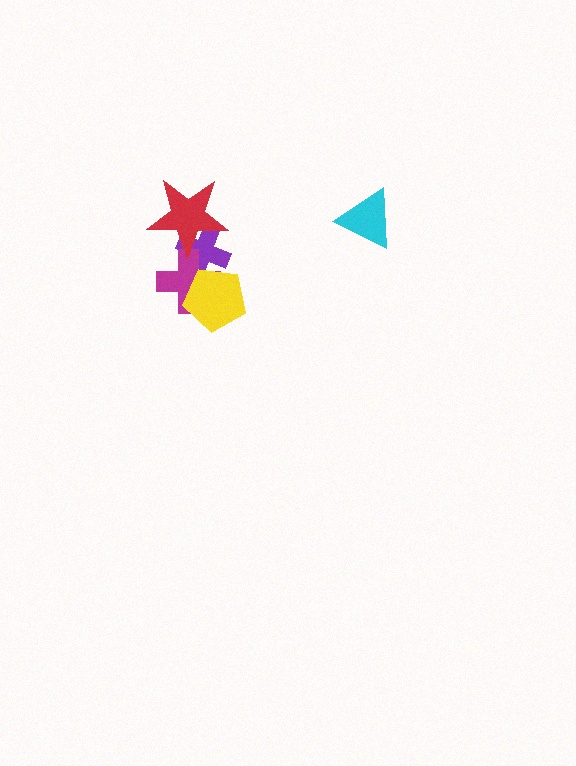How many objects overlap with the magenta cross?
3 objects overlap with the magenta cross.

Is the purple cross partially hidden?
Yes, it is partially covered by another shape.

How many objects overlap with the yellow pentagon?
2 objects overlap with the yellow pentagon.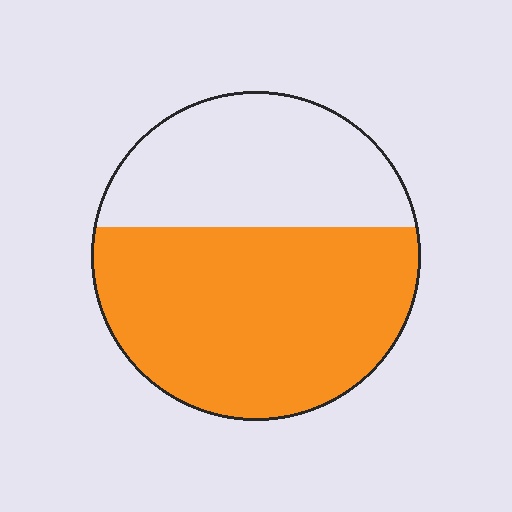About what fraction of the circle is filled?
About three fifths (3/5).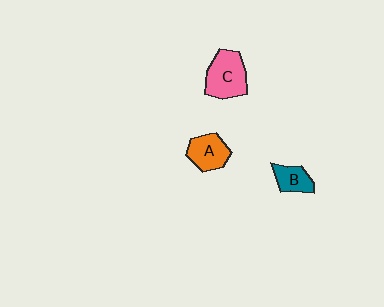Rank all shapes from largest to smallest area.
From largest to smallest: C (pink), A (orange), B (teal).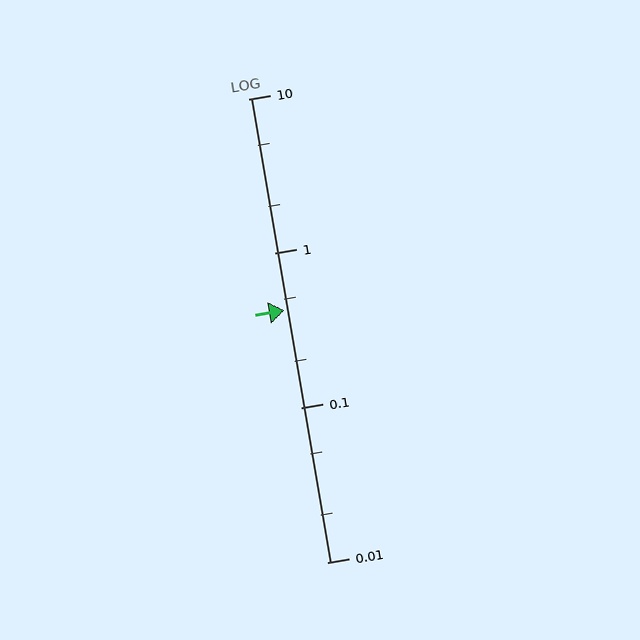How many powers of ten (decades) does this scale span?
The scale spans 3 decades, from 0.01 to 10.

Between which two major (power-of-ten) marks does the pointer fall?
The pointer is between 0.1 and 1.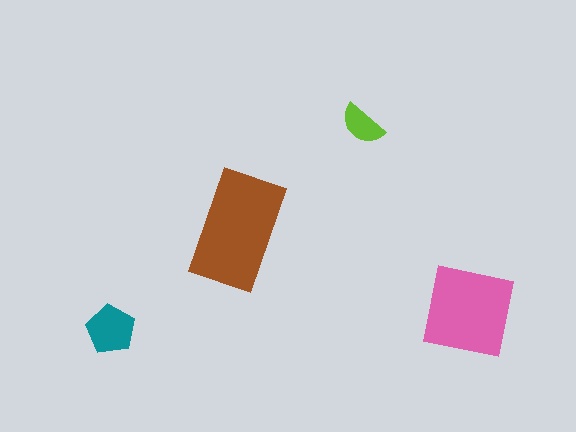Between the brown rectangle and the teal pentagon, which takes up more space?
The brown rectangle.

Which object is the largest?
The brown rectangle.